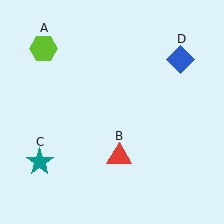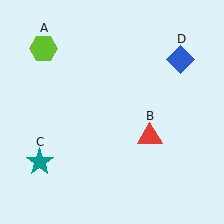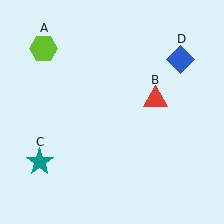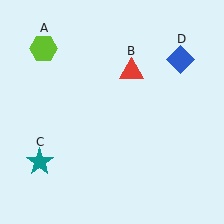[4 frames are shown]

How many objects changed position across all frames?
1 object changed position: red triangle (object B).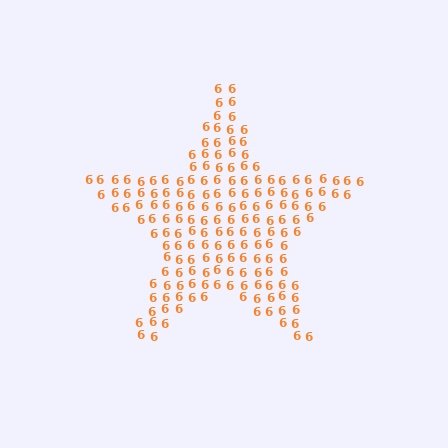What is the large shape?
The large shape is a star.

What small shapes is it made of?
It is made of small digit 6's.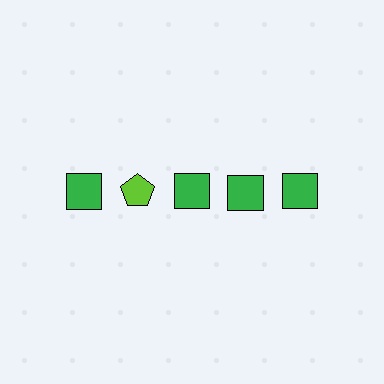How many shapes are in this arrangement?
There are 5 shapes arranged in a grid pattern.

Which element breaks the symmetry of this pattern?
The lime pentagon in the top row, second from left column breaks the symmetry. All other shapes are green squares.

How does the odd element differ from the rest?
It differs in both color (lime instead of green) and shape (pentagon instead of square).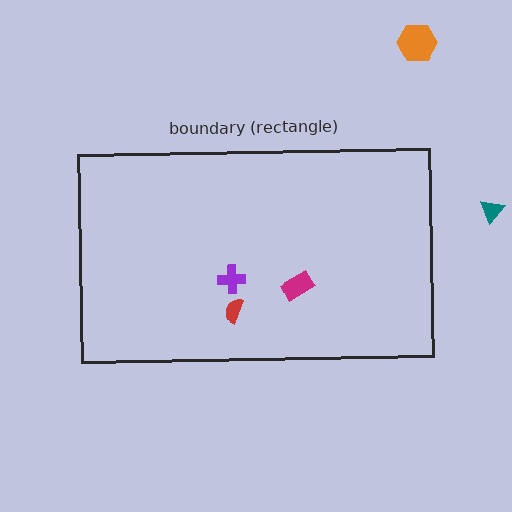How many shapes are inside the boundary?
3 inside, 2 outside.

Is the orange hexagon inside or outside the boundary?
Outside.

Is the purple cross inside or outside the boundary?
Inside.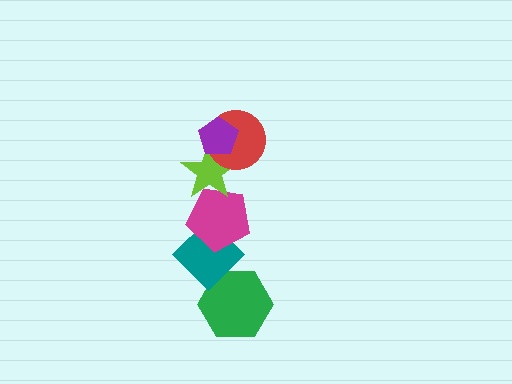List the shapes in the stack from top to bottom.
From top to bottom: the purple pentagon, the red circle, the lime star, the magenta pentagon, the teal diamond, the green hexagon.